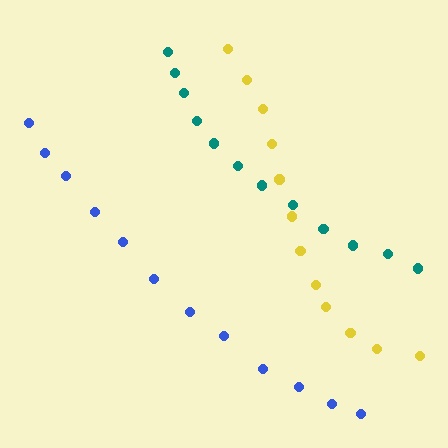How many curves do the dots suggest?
There are 3 distinct paths.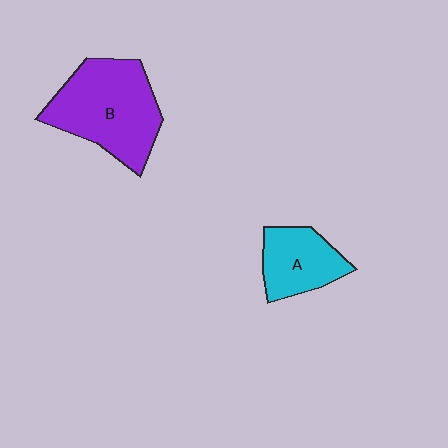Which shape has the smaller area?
Shape A (cyan).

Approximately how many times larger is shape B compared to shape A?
Approximately 1.8 times.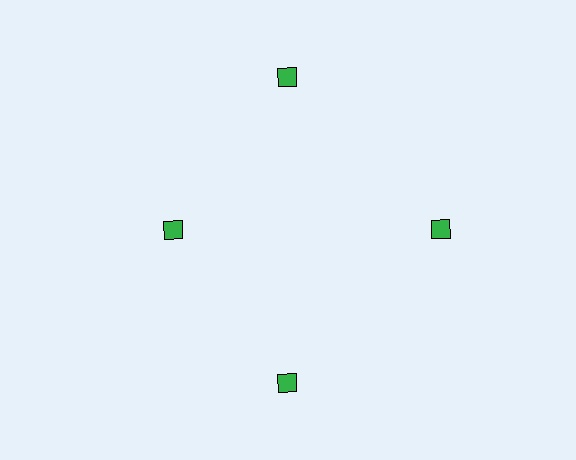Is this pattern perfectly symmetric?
No. The 4 green diamonds are arranged in a ring, but one element near the 9 o'clock position is pulled inward toward the center, breaking the 4-fold rotational symmetry.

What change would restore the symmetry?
The symmetry would be restored by moving it outward, back onto the ring so that all 4 diamonds sit at equal angles and equal distance from the center.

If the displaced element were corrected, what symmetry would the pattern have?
It would have 4-fold rotational symmetry — the pattern would map onto itself every 90 degrees.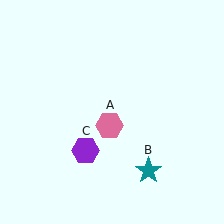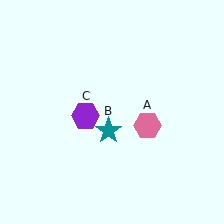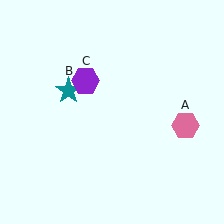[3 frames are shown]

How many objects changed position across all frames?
3 objects changed position: pink hexagon (object A), teal star (object B), purple hexagon (object C).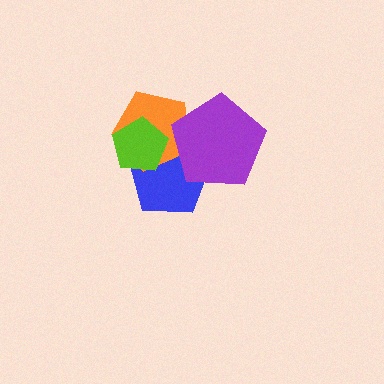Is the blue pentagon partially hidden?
Yes, it is partially covered by another shape.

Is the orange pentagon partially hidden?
Yes, it is partially covered by another shape.